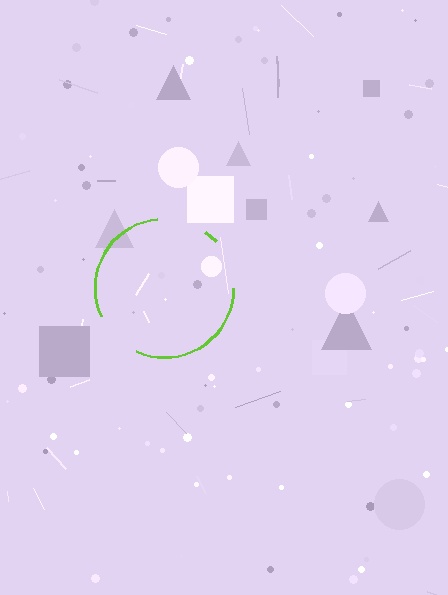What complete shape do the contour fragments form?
The contour fragments form a circle.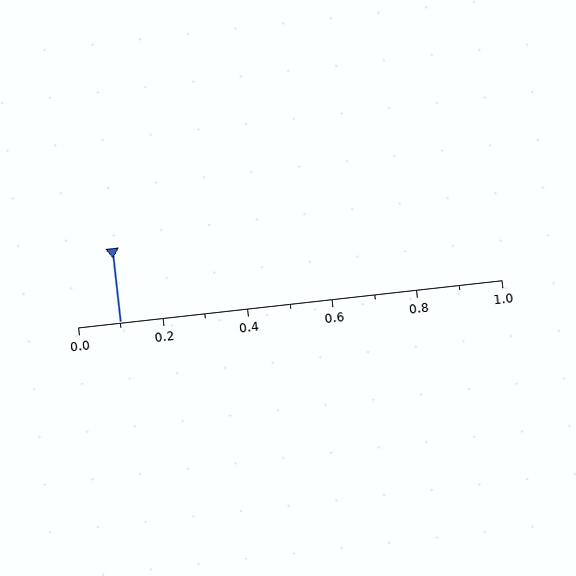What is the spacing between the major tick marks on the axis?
The major ticks are spaced 0.2 apart.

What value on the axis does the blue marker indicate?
The marker indicates approximately 0.1.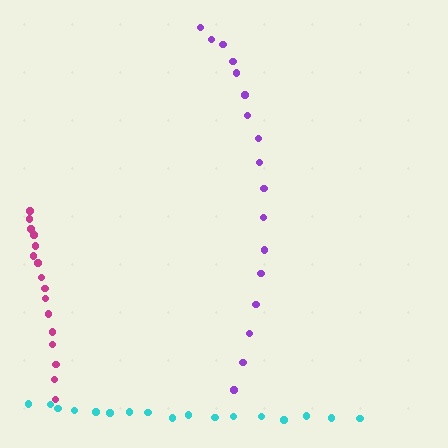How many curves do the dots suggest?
There are 3 distinct paths.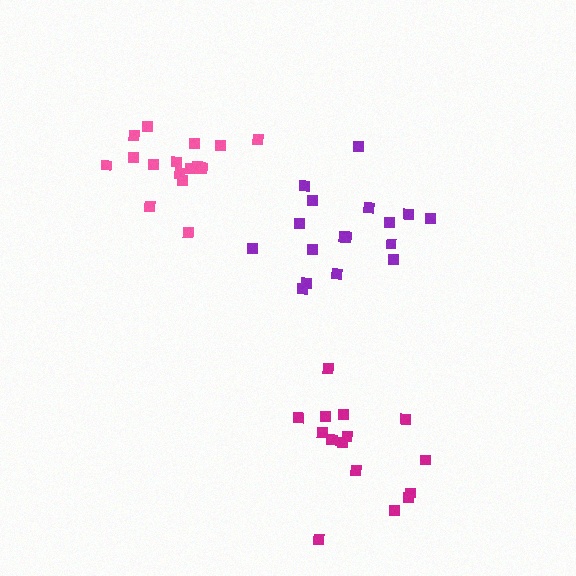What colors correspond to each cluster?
The clusters are colored: pink, purple, magenta.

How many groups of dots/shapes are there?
There are 3 groups.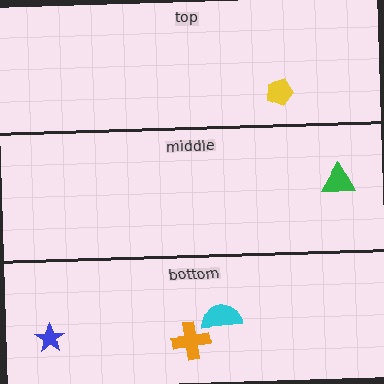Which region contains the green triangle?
The middle region.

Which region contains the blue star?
The bottom region.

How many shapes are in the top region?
1.